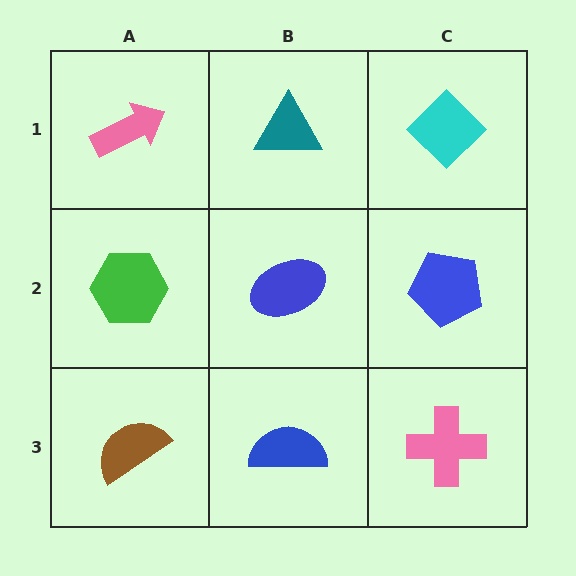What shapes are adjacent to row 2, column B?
A teal triangle (row 1, column B), a blue semicircle (row 3, column B), a green hexagon (row 2, column A), a blue pentagon (row 2, column C).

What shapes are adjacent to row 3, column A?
A green hexagon (row 2, column A), a blue semicircle (row 3, column B).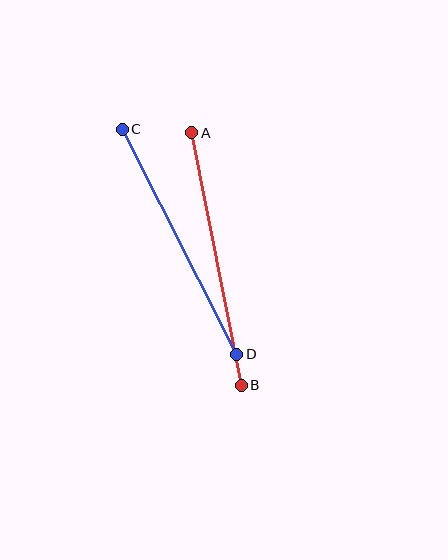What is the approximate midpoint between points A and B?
The midpoint is at approximately (216, 259) pixels.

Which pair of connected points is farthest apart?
Points A and B are farthest apart.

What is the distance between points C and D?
The distance is approximately 252 pixels.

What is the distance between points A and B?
The distance is approximately 258 pixels.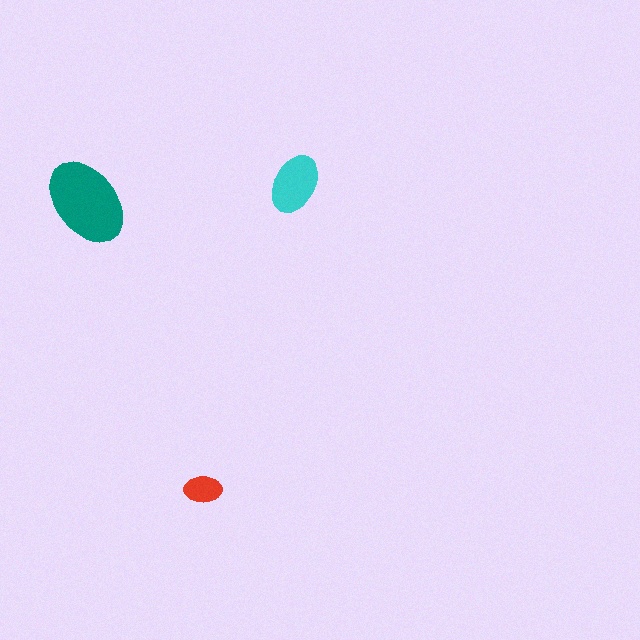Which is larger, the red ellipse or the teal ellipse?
The teal one.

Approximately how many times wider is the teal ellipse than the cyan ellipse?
About 1.5 times wider.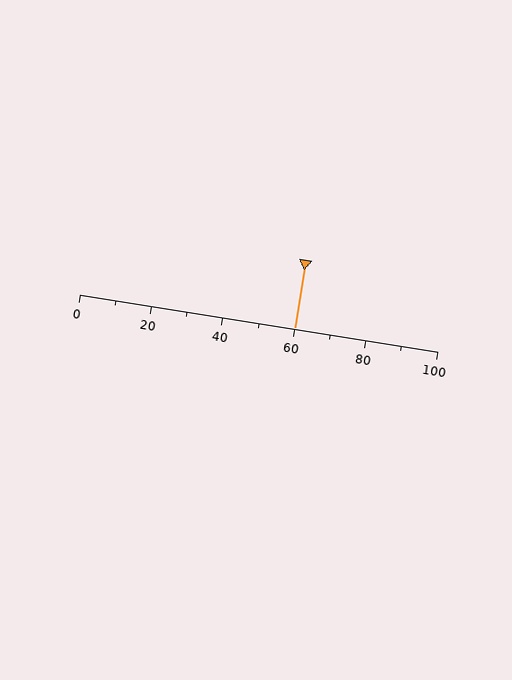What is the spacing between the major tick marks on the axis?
The major ticks are spaced 20 apart.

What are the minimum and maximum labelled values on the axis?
The axis runs from 0 to 100.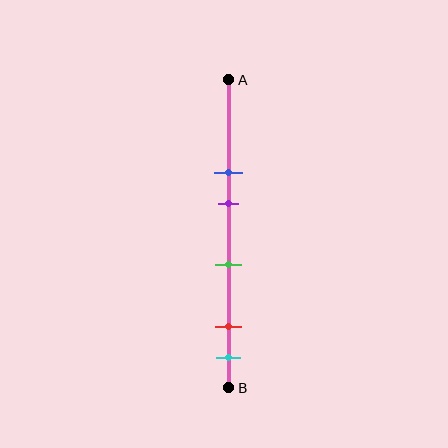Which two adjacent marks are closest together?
The red and cyan marks are the closest adjacent pair.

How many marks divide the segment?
There are 5 marks dividing the segment.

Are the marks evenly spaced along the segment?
No, the marks are not evenly spaced.